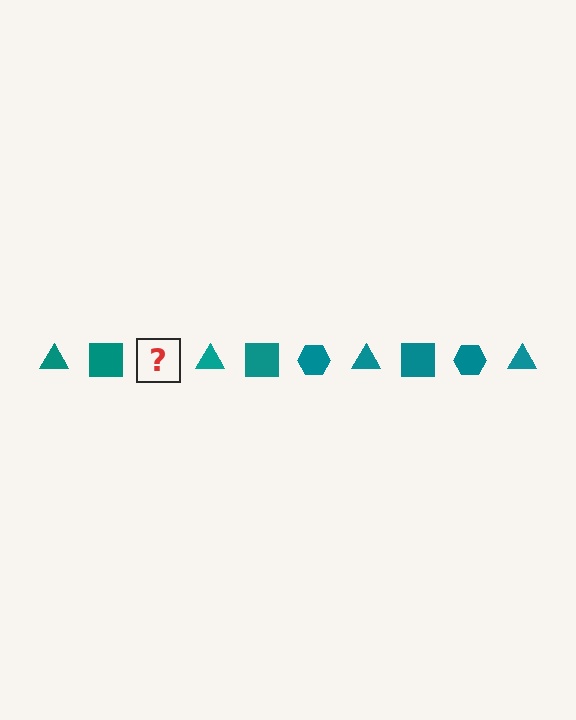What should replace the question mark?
The question mark should be replaced with a teal hexagon.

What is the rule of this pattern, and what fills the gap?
The rule is that the pattern cycles through triangle, square, hexagon shapes in teal. The gap should be filled with a teal hexagon.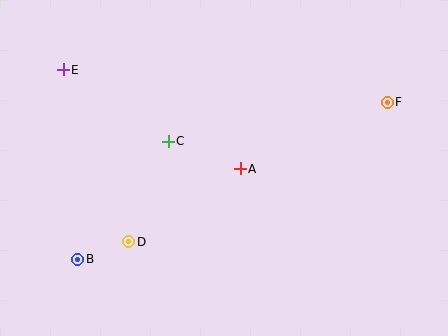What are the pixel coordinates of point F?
Point F is at (387, 102).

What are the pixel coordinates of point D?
Point D is at (129, 242).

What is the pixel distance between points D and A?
The distance between D and A is 134 pixels.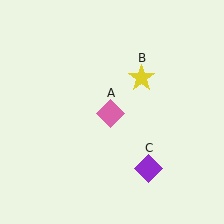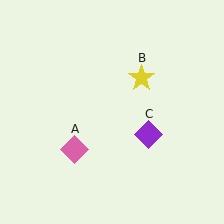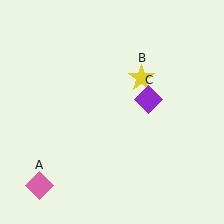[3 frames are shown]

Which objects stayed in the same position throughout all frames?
Yellow star (object B) remained stationary.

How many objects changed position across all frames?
2 objects changed position: pink diamond (object A), purple diamond (object C).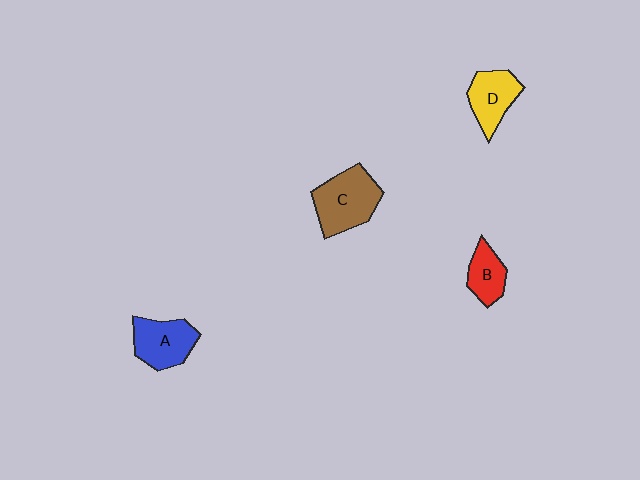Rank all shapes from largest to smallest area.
From largest to smallest: C (brown), A (blue), D (yellow), B (red).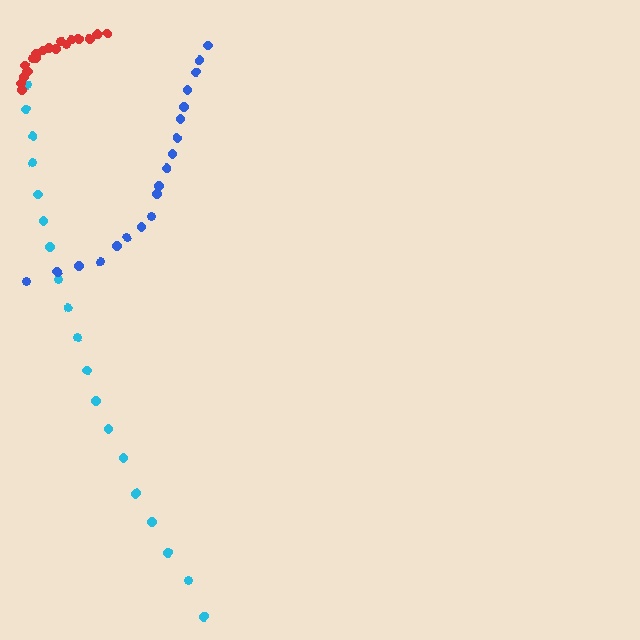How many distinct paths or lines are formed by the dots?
There are 3 distinct paths.